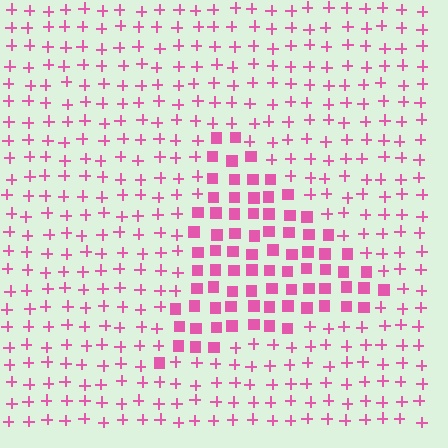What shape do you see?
I see a triangle.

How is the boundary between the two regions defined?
The boundary is defined by a change in element shape: squares inside vs. plus signs outside. All elements share the same color and spacing.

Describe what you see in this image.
The image is filled with small pink elements arranged in a uniform grid. A triangle-shaped region contains squares, while the surrounding area contains plus signs. The boundary is defined purely by the change in element shape.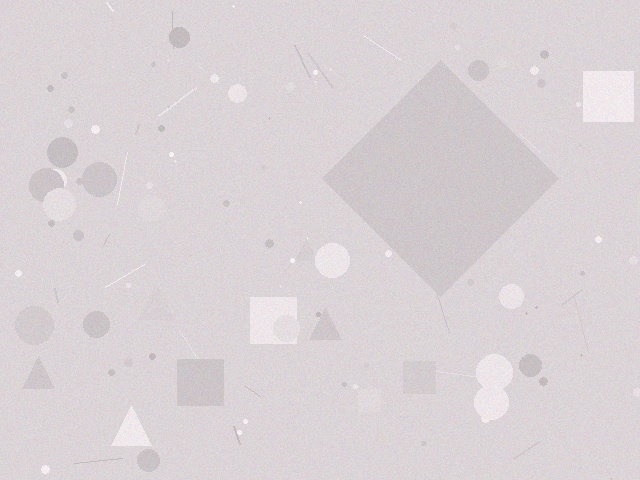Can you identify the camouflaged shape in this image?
The camouflaged shape is a diamond.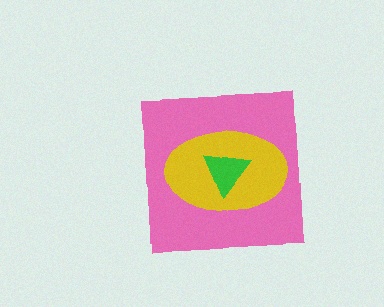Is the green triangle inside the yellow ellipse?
Yes.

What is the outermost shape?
The pink square.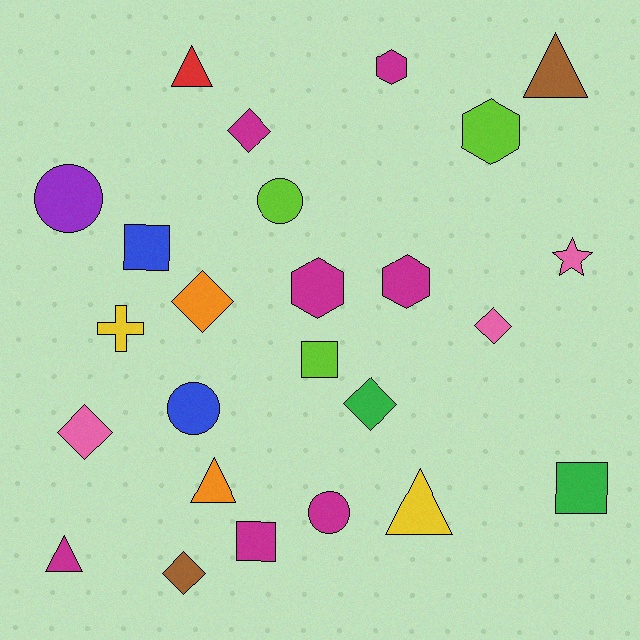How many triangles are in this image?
There are 5 triangles.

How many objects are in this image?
There are 25 objects.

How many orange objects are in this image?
There are 2 orange objects.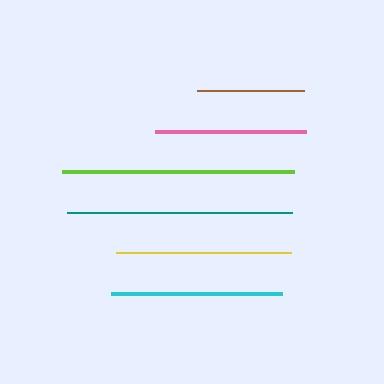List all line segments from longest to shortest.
From longest to shortest: lime, teal, yellow, cyan, pink, brown.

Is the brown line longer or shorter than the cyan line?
The cyan line is longer than the brown line.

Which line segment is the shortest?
The brown line is the shortest at approximately 106 pixels.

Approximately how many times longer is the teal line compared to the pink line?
The teal line is approximately 1.5 times the length of the pink line.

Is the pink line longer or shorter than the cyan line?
The cyan line is longer than the pink line.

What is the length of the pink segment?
The pink segment is approximately 151 pixels long.